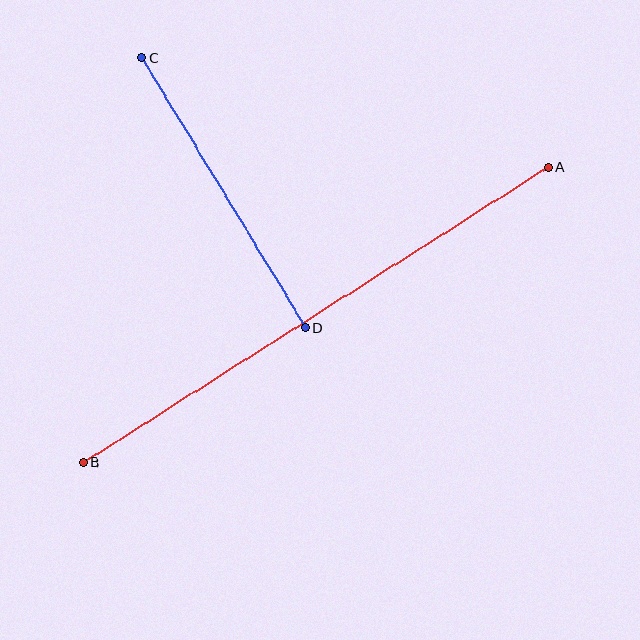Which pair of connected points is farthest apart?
Points A and B are farthest apart.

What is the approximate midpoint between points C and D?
The midpoint is at approximately (224, 192) pixels.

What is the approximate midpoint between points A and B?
The midpoint is at approximately (316, 315) pixels.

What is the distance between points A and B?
The distance is approximately 551 pixels.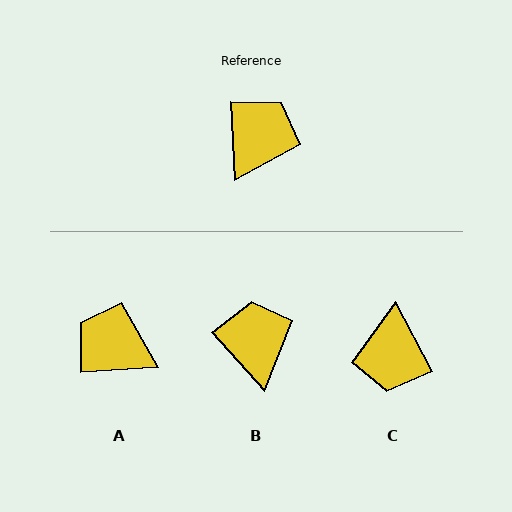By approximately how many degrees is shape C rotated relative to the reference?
Approximately 155 degrees clockwise.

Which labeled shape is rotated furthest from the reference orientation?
C, about 155 degrees away.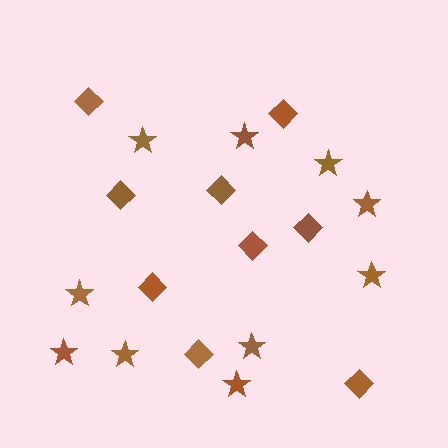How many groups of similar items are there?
There are 2 groups: one group of stars (10) and one group of diamonds (9).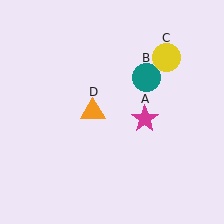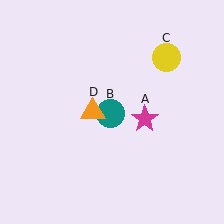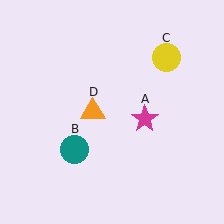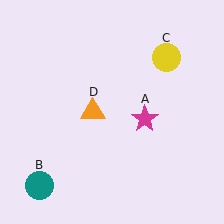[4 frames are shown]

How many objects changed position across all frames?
1 object changed position: teal circle (object B).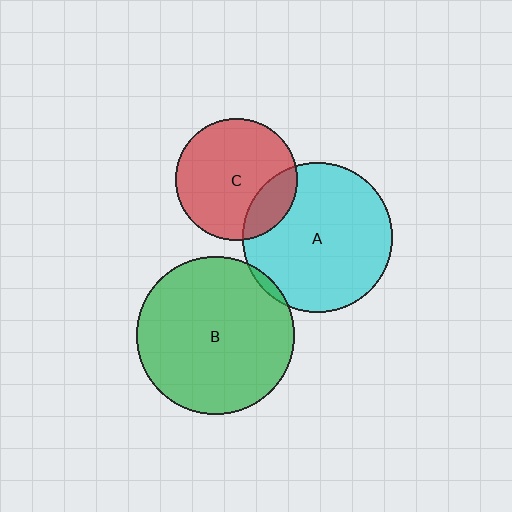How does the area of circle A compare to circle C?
Approximately 1.5 times.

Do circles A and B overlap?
Yes.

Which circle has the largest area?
Circle B (green).